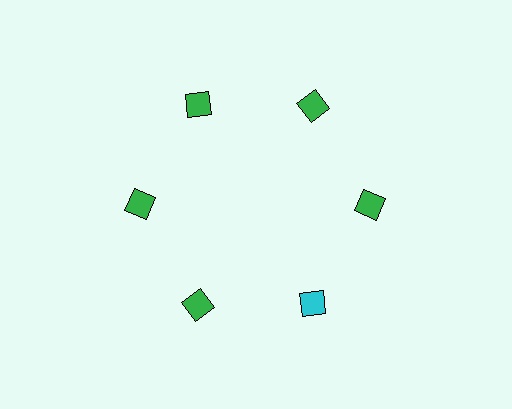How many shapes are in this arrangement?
There are 6 shapes arranged in a ring pattern.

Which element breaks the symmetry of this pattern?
The cyan diamond at roughly the 5 o'clock position breaks the symmetry. All other shapes are green diamonds.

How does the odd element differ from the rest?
It has a different color: cyan instead of green.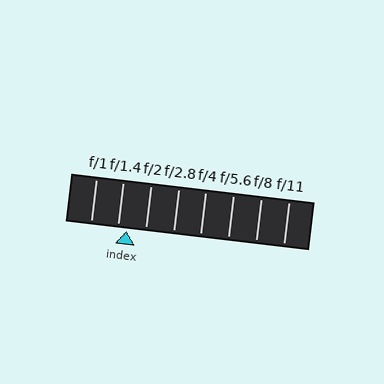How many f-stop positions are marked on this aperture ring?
There are 8 f-stop positions marked.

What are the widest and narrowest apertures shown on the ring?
The widest aperture shown is f/1 and the narrowest is f/11.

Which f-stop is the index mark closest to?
The index mark is closest to f/1.4.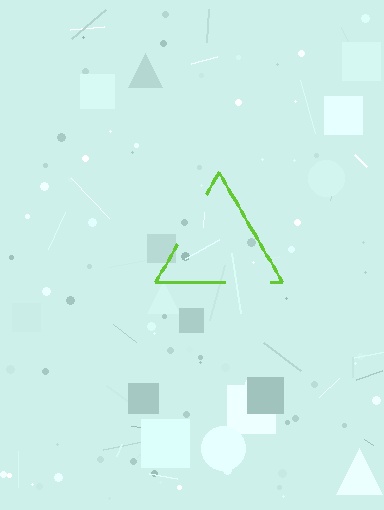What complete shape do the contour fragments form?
The contour fragments form a triangle.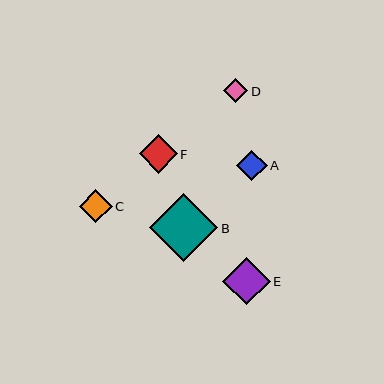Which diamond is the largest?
Diamond B is the largest with a size of approximately 68 pixels.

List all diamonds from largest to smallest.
From largest to smallest: B, E, F, C, A, D.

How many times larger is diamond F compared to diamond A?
Diamond F is approximately 1.2 times the size of diamond A.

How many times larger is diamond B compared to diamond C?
Diamond B is approximately 2.1 times the size of diamond C.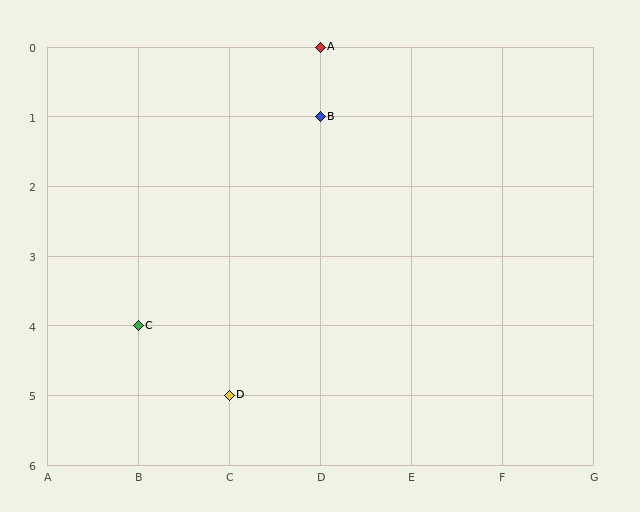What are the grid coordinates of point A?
Point A is at grid coordinates (D, 0).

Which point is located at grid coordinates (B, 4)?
Point C is at (B, 4).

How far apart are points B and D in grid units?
Points B and D are 1 column and 4 rows apart (about 4.1 grid units diagonally).